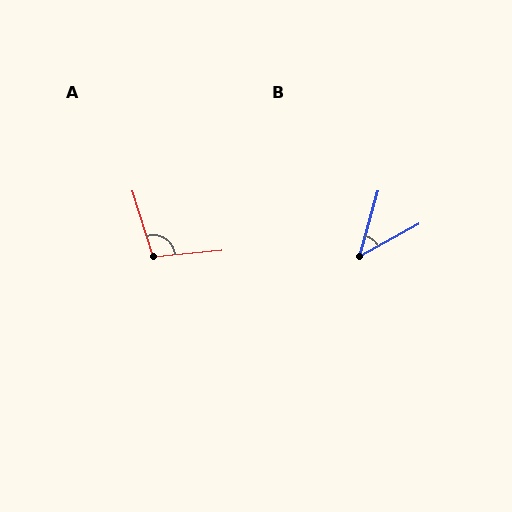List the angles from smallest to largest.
B (46°), A (103°).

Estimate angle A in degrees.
Approximately 103 degrees.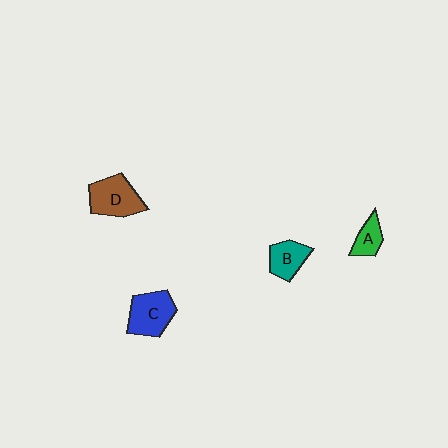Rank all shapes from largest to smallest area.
From largest to smallest: D (brown), C (blue), B (teal), A (green).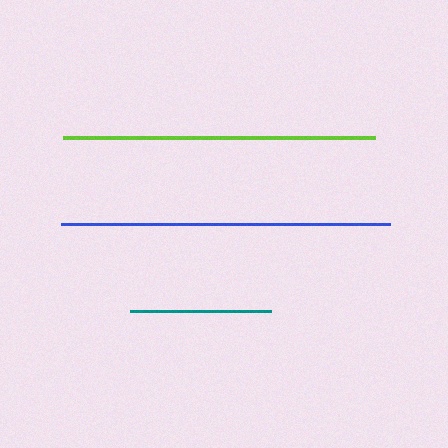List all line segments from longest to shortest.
From longest to shortest: blue, lime, teal.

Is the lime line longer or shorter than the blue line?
The blue line is longer than the lime line.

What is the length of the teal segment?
The teal segment is approximately 142 pixels long.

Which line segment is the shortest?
The teal line is the shortest at approximately 142 pixels.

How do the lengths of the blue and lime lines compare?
The blue and lime lines are approximately the same length.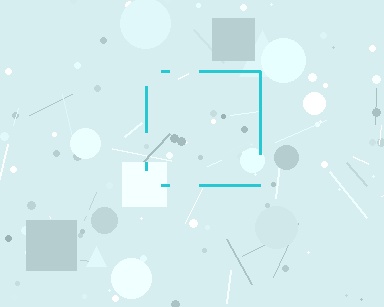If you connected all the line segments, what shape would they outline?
They would outline a square.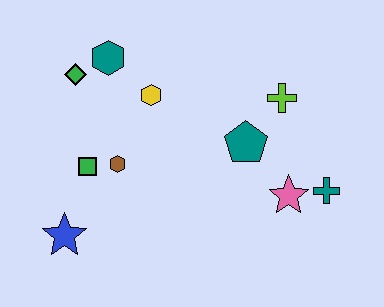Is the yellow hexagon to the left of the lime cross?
Yes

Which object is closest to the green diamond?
The teal hexagon is closest to the green diamond.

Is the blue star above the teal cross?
No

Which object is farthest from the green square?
The teal cross is farthest from the green square.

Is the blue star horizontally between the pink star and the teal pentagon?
No